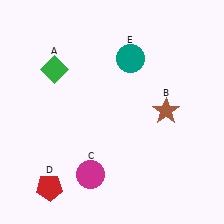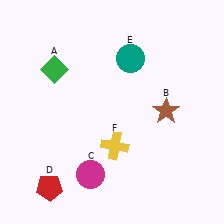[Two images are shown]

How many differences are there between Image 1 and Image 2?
There is 1 difference between the two images.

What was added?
A yellow cross (F) was added in Image 2.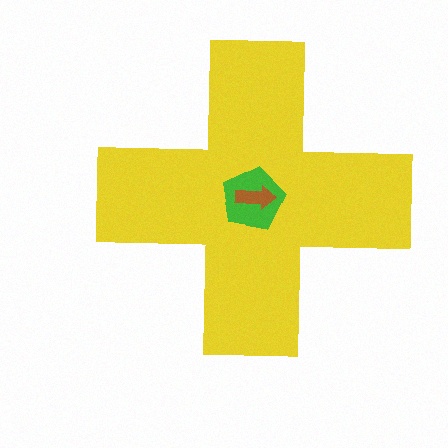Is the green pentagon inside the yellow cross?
Yes.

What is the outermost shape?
The yellow cross.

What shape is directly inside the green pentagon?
The brown arrow.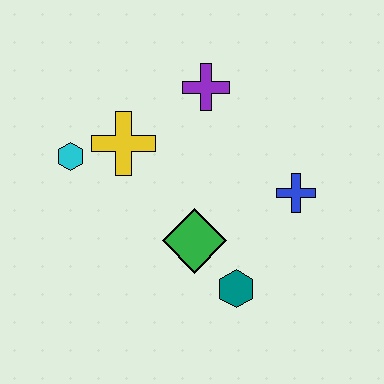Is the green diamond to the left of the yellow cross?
No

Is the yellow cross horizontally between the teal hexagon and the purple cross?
No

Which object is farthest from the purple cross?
The teal hexagon is farthest from the purple cross.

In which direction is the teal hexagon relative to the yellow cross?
The teal hexagon is below the yellow cross.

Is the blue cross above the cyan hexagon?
No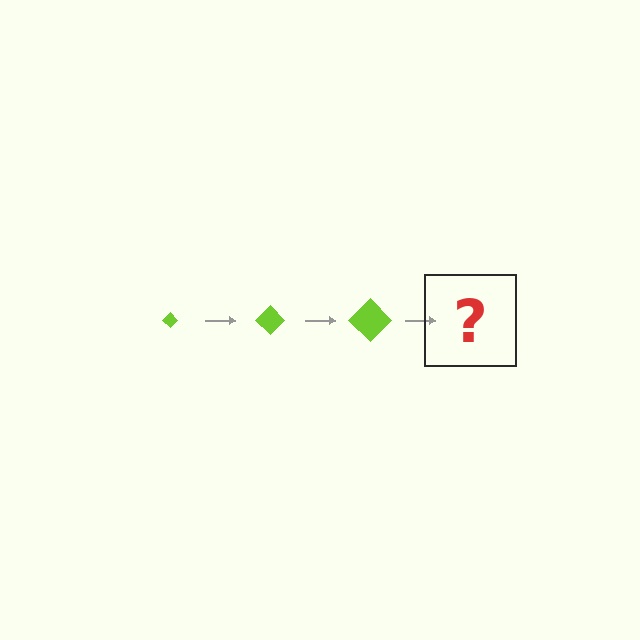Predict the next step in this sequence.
The next step is a lime diamond, larger than the previous one.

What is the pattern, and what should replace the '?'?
The pattern is that the diamond gets progressively larger each step. The '?' should be a lime diamond, larger than the previous one.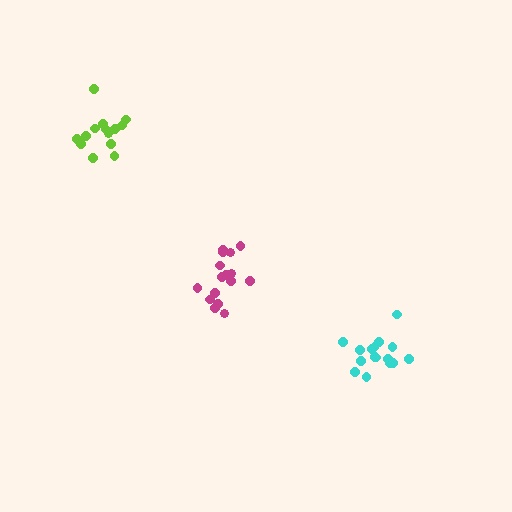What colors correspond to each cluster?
The clusters are colored: cyan, lime, magenta.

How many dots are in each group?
Group 1: 16 dots, Group 2: 14 dots, Group 3: 17 dots (47 total).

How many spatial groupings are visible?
There are 3 spatial groupings.